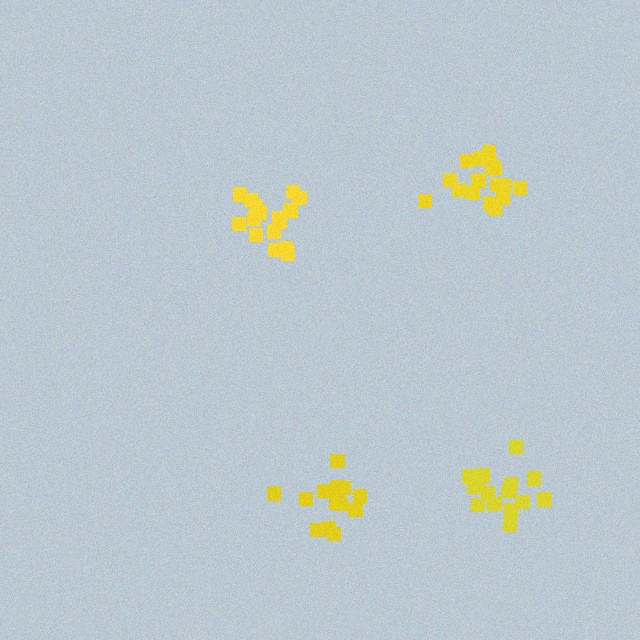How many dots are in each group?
Group 1: 16 dots, Group 2: 14 dots, Group 3: 16 dots, Group 4: 17 dots (63 total).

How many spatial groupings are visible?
There are 4 spatial groupings.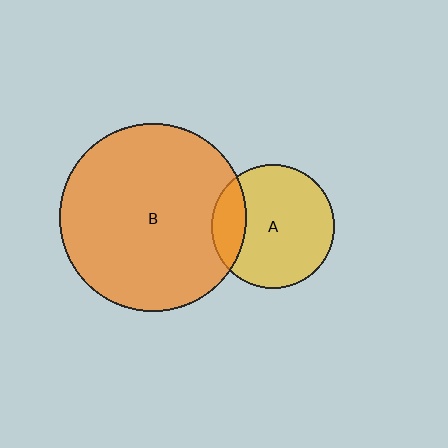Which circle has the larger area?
Circle B (orange).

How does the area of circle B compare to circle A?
Approximately 2.3 times.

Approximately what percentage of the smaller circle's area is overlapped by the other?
Approximately 20%.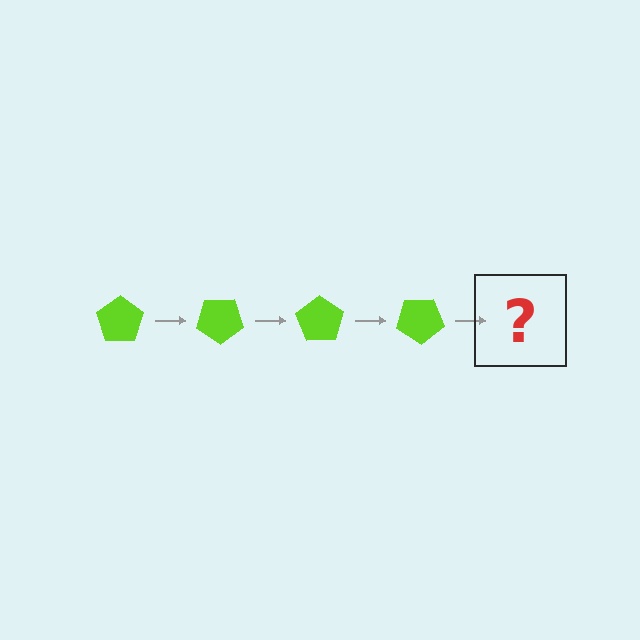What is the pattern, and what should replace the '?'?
The pattern is that the pentagon rotates 35 degrees each step. The '?' should be a lime pentagon rotated 140 degrees.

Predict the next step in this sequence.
The next step is a lime pentagon rotated 140 degrees.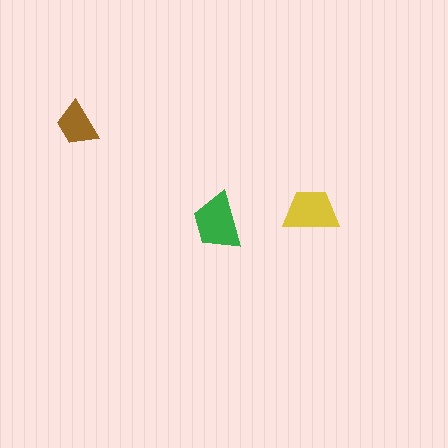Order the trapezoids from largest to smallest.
the green one, the yellow one, the brown one.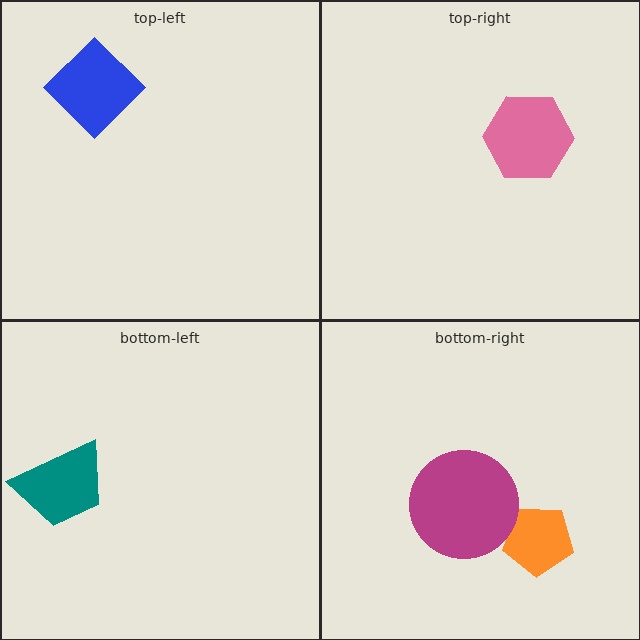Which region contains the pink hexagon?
The top-right region.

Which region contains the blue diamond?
The top-left region.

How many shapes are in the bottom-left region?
1.